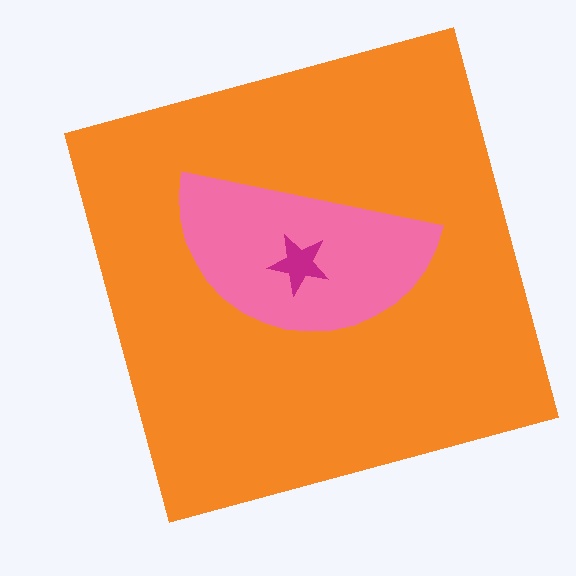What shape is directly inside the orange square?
The pink semicircle.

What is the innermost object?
The magenta star.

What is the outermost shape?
The orange square.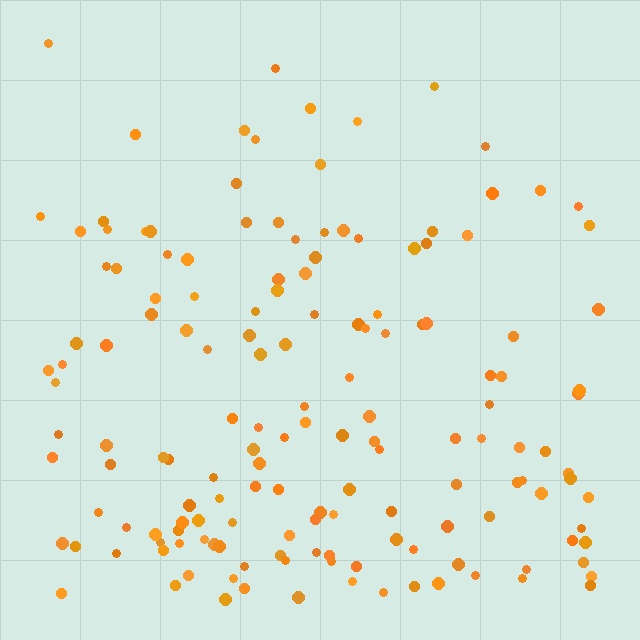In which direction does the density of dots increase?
From top to bottom, with the bottom side densest.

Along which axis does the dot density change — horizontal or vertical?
Vertical.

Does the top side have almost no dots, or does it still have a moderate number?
Still a moderate number, just noticeably fewer than the bottom.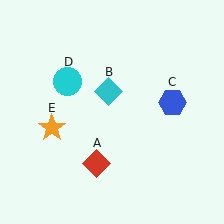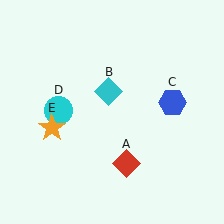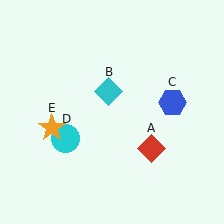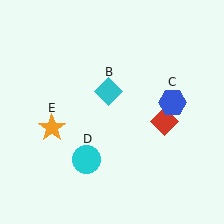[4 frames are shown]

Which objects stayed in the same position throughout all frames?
Cyan diamond (object B) and blue hexagon (object C) and orange star (object E) remained stationary.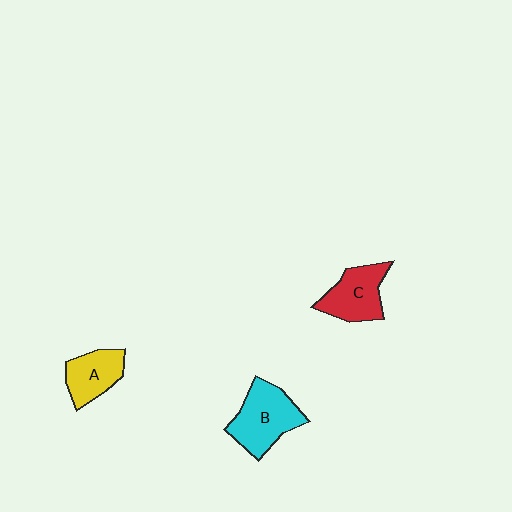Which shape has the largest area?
Shape B (cyan).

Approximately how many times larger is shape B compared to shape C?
Approximately 1.2 times.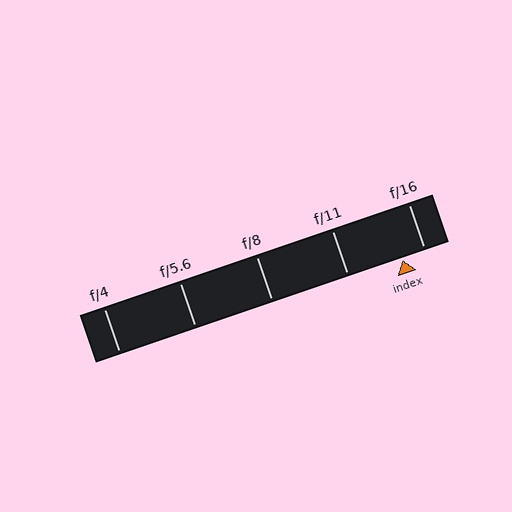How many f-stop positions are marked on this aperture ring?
There are 5 f-stop positions marked.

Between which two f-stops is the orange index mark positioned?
The index mark is between f/11 and f/16.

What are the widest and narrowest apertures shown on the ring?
The widest aperture shown is f/4 and the narrowest is f/16.